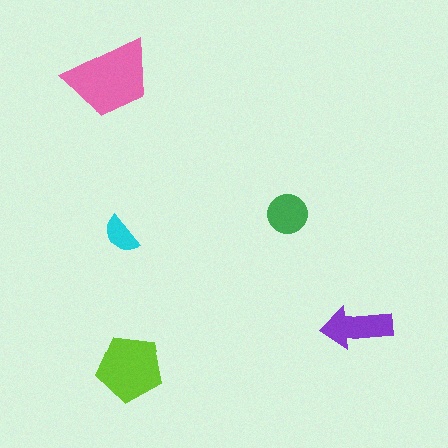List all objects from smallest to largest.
The cyan semicircle, the green circle, the purple arrow, the lime pentagon, the pink trapezoid.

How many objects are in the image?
There are 5 objects in the image.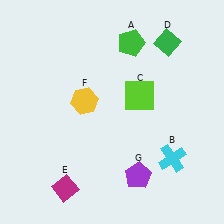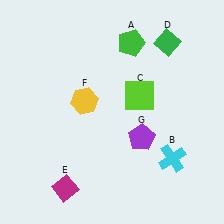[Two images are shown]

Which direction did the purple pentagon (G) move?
The purple pentagon (G) moved up.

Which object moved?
The purple pentagon (G) moved up.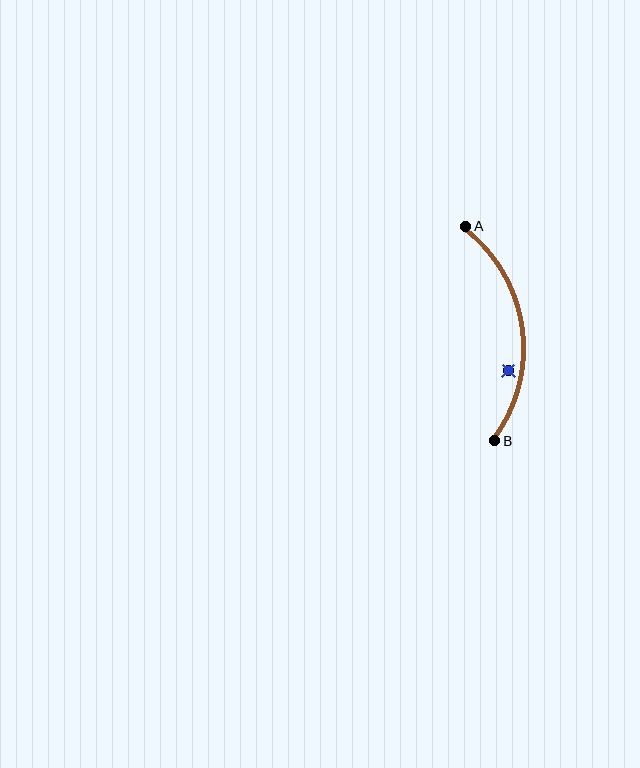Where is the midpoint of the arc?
The arc midpoint is the point on the curve farthest from the straight line joining A and B. It sits to the right of that line.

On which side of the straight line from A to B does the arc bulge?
The arc bulges to the right of the straight line connecting A and B.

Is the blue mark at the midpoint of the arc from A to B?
No — the blue mark does not lie on the arc at all. It sits slightly inside the curve.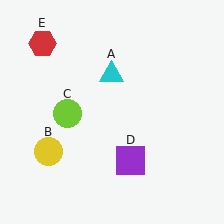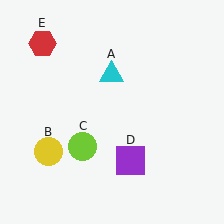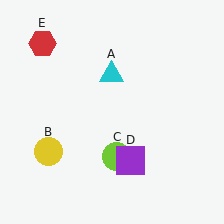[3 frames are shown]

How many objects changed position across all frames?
1 object changed position: lime circle (object C).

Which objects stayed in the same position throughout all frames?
Cyan triangle (object A) and yellow circle (object B) and purple square (object D) and red hexagon (object E) remained stationary.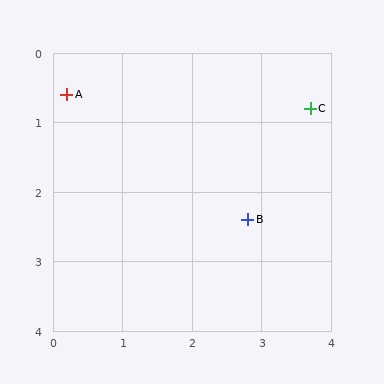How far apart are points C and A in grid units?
Points C and A are about 3.5 grid units apart.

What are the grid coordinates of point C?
Point C is at approximately (3.7, 0.8).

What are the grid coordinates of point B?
Point B is at approximately (2.8, 2.4).